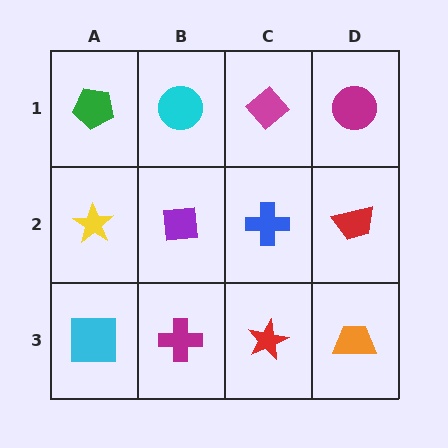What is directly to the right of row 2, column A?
A purple square.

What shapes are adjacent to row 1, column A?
A yellow star (row 2, column A), a cyan circle (row 1, column B).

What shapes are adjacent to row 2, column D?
A magenta circle (row 1, column D), an orange trapezoid (row 3, column D), a blue cross (row 2, column C).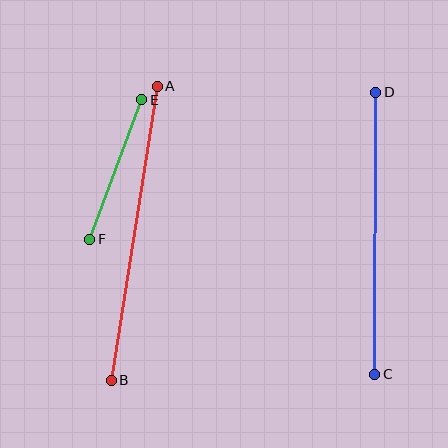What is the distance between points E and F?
The distance is approximately 149 pixels.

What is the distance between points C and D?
The distance is approximately 282 pixels.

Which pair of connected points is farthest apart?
Points A and B are farthest apart.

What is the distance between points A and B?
The distance is approximately 298 pixels.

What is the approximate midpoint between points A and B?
The midpoint is at approximately (134, 233) pixels.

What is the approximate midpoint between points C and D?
The midpoint is at approximately (375, 233) pixels.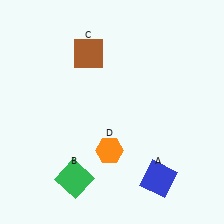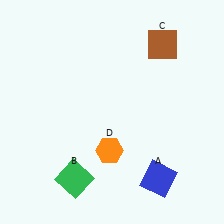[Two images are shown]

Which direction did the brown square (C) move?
The brown square (C) moved right.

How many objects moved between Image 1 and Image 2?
1 object moved between the two images.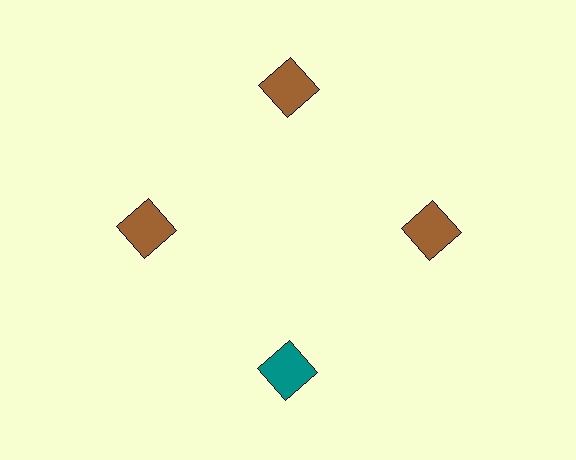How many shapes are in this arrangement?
There are 4 shapes arranged in a ring pattern.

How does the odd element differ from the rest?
It has a different color: teal instead of brown.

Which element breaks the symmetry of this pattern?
The teal square at roughly the 6 o'clock position breaks the symmetry. All other shapes are brown squares.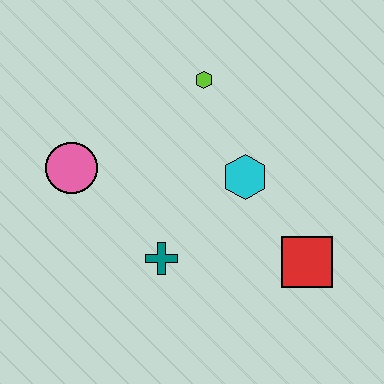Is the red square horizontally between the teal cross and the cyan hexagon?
No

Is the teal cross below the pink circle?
Yes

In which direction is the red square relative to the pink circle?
The red square is to the right of the pink circle.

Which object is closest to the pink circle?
The teal cross is closest to the pink circle.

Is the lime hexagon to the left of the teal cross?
No